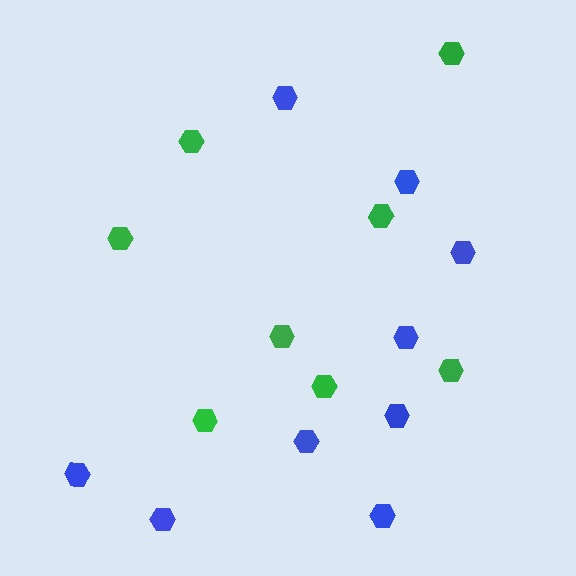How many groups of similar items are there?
There are 2 groups: one group of blue hexagons (9) and one group of green hexagons (8).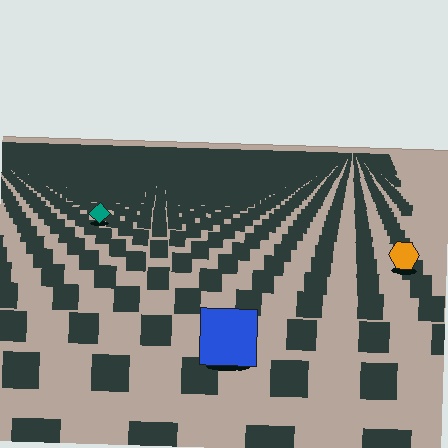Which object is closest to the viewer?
The blue square is closest. The texture marks near it are larger and more spread out.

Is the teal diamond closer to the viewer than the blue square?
No. The blue square is closer — you can tell from the texture gradient: the ground texture is coarser near it.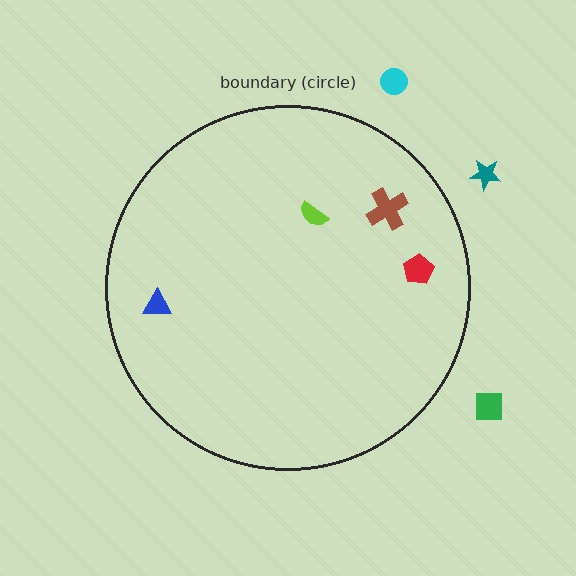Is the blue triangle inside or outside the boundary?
Inside.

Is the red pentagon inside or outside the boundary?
Inside.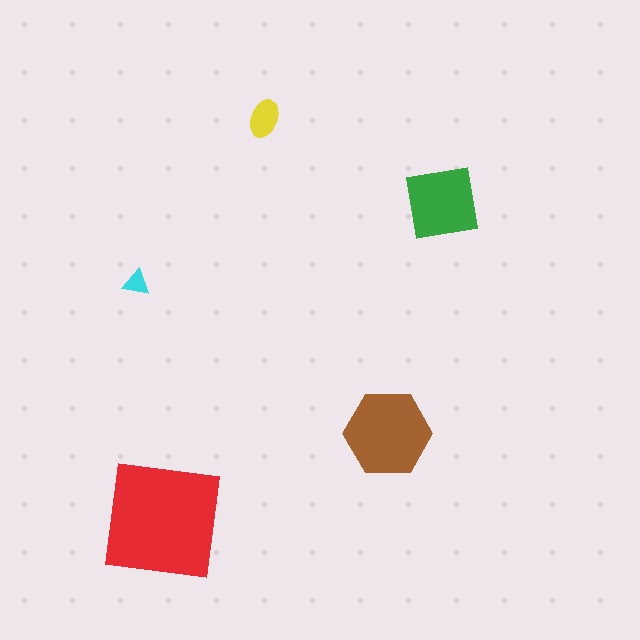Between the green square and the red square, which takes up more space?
The red square.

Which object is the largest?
The red square.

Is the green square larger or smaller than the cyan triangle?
Larger.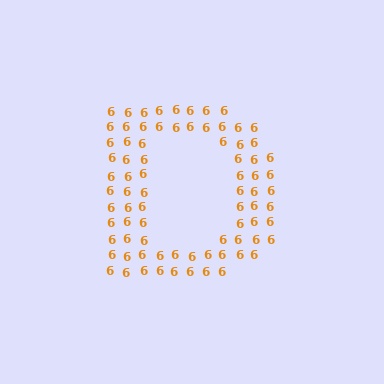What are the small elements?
The small elements are digit 6's.